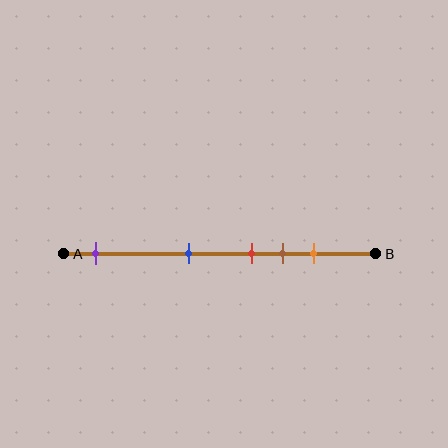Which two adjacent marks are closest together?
The red and brown marks are the closest adjacent pair.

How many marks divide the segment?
There are 5 marks dividing the segment.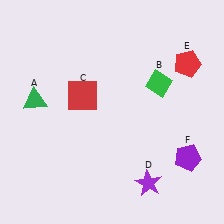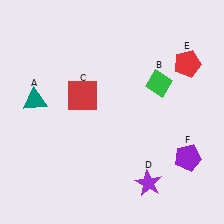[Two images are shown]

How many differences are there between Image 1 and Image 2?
There is 1 difference between the two images.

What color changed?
The triangle (A) changed from green in Image 1 to teal in Image 2.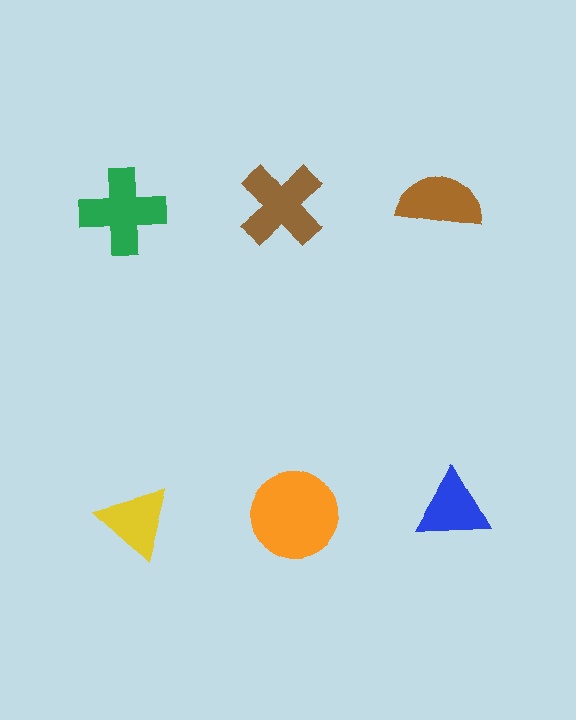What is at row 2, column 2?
An orange circle.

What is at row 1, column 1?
A green cross.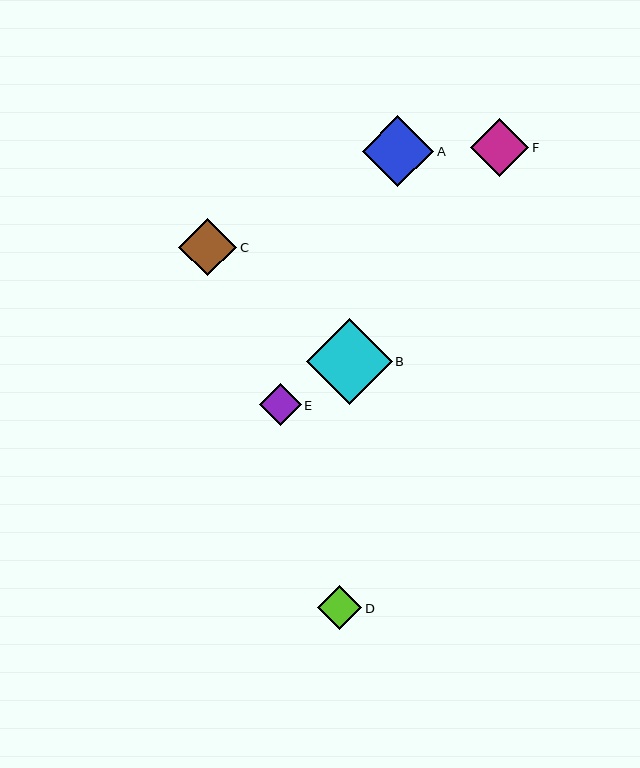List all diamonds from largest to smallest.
From largest to smallest: B, A, F, C, D, E.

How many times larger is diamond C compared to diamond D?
Diamond C is approximately 1.3 times the size of diamond D.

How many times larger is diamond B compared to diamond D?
Diamond B is approximately 2.0 times the size of diamond D.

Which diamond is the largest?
Diamond B is the largest with a size of approximately 86 pixels.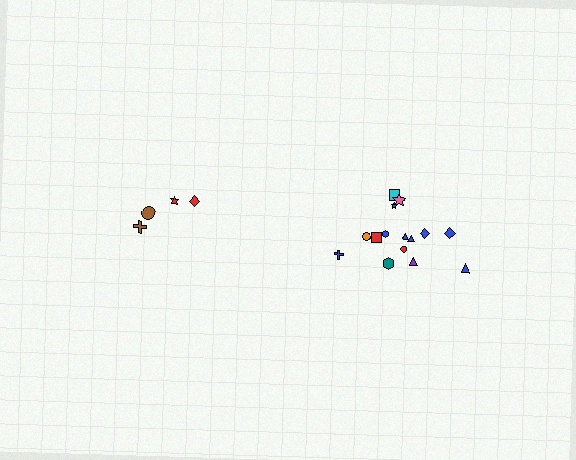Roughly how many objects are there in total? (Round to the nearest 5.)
Roughly 20 objects in total.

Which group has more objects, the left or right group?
The right group.